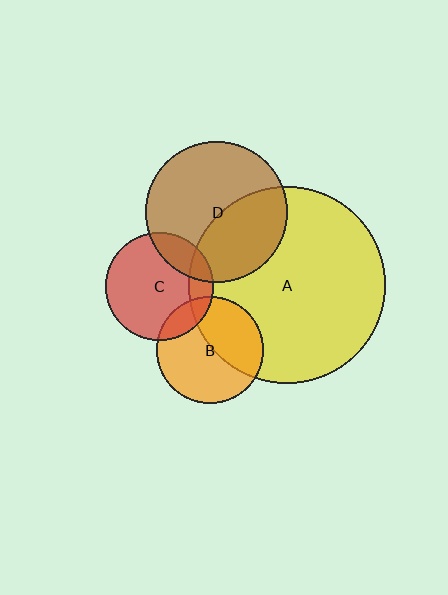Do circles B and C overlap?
Yes.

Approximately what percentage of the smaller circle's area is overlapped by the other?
Approximately 15%.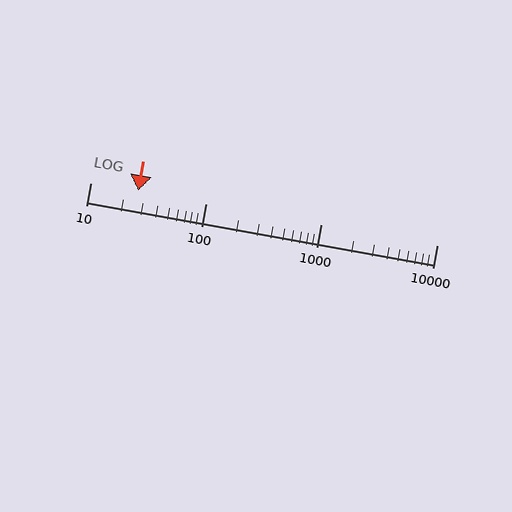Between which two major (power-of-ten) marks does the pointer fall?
The pointer is between 10 and 100.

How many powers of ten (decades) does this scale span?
The scale spans 3 decades, from 10 to 10000.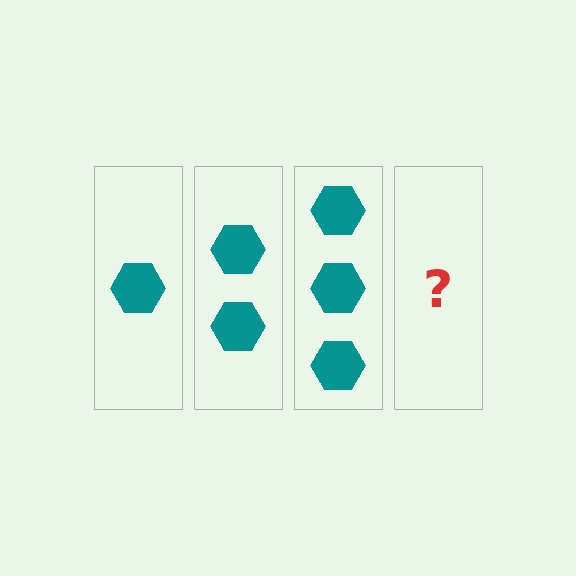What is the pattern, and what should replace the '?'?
The pattern is that each step adds one more hexagon. The '?' should be 4 hexagons.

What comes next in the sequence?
The next element should be 4 hexagons.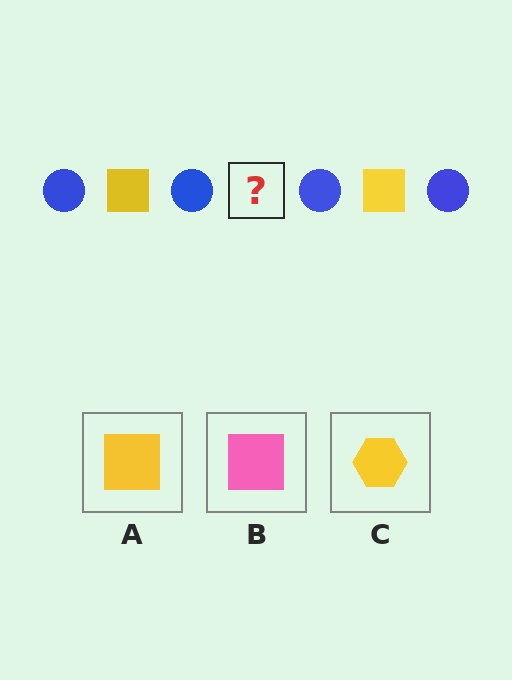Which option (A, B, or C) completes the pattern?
A.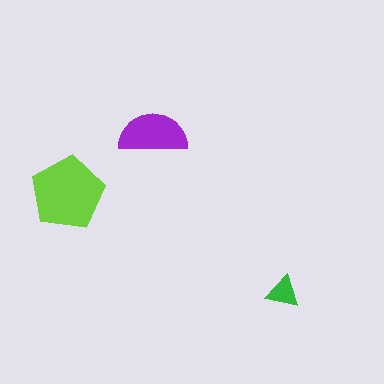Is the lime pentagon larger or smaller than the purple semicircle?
Larger.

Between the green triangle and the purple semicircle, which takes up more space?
The purple semicircle.